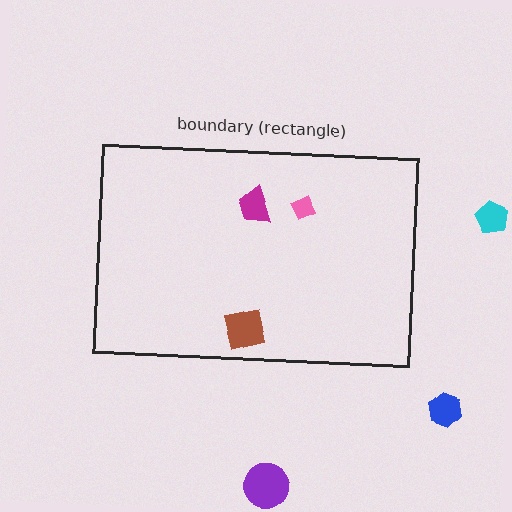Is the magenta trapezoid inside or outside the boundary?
Inside.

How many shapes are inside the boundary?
3 inside, 3 outside.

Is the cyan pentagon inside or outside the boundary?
Outside.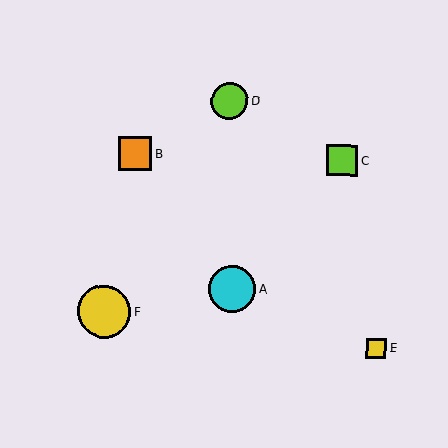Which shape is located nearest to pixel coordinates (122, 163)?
The orange square (labeled B) at (135, 154) is nearest to that location.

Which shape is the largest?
The yellow circle (labeled F) is the largest.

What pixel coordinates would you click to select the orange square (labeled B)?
Click at (135, 154) to select the orange square B.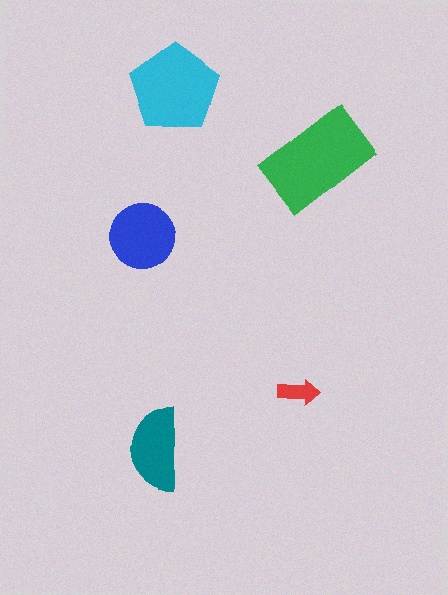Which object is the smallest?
The red arrow.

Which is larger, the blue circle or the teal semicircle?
The blue circle.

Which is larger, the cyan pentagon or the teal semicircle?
The cyan pentagon.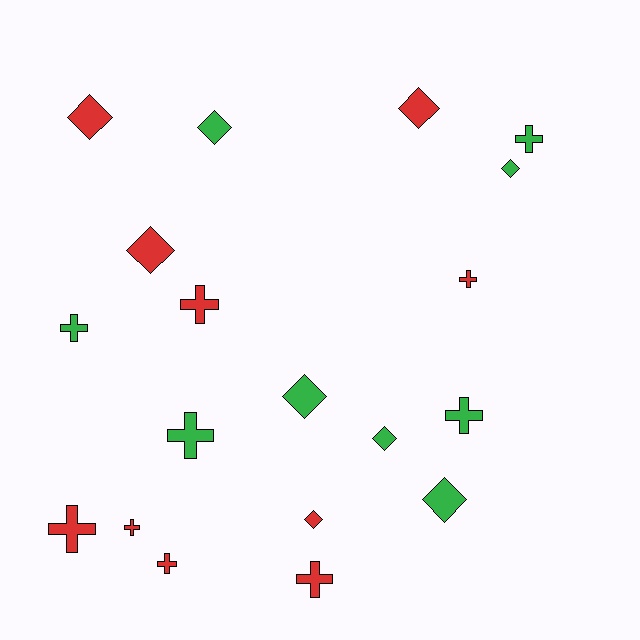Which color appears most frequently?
Red, with 10 objects.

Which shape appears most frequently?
Cross, with 10 objects.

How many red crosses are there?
There are 6 red crosses.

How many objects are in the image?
There are 19 objects.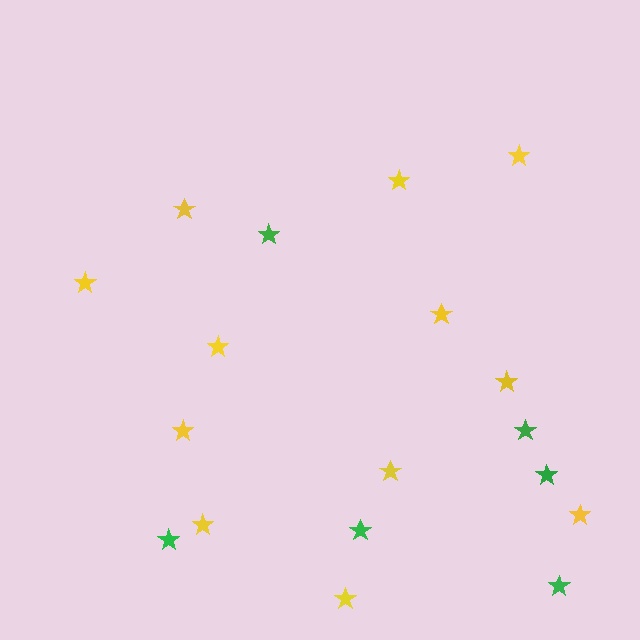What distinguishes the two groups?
There are 2 groups: one group of yellow stars (12) and one group of green stars (6).